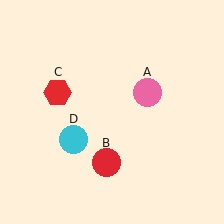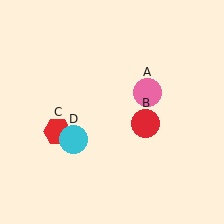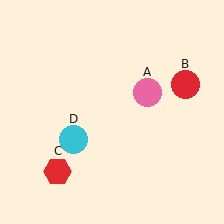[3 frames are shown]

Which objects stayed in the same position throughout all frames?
Pink circle (object A) and cyan circle (object D) remained stationary.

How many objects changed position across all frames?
2 objects changed position: red circle (object B), red hexagon (object C).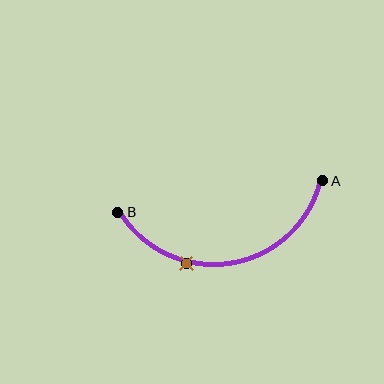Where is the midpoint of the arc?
The arc midpoint is the point on the curve farthest from the straight line joining A and B. It sits below that line.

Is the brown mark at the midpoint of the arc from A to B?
No. The brown mark lies on the arc but is closer to endpoint B. The arc midpoint would be at the point on the curve equidistant along the arc from both A and B.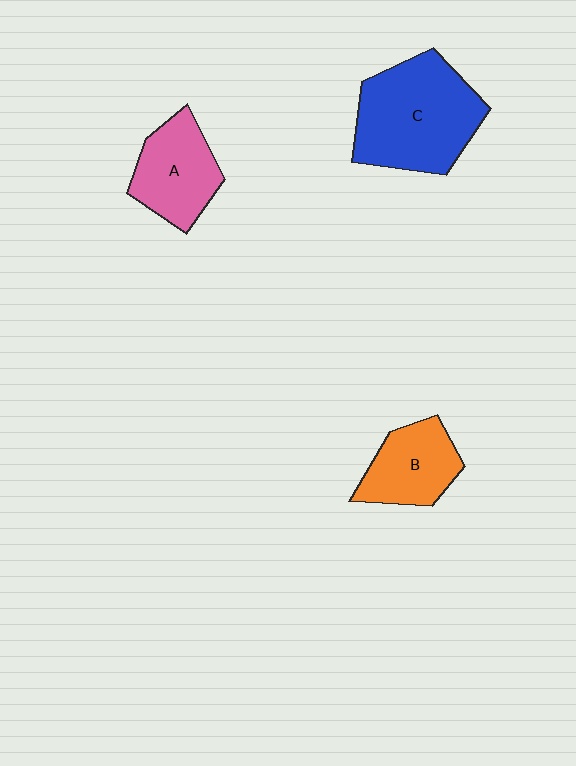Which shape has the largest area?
Shape C (blue).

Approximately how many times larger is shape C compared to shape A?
Approximately 1.6 times.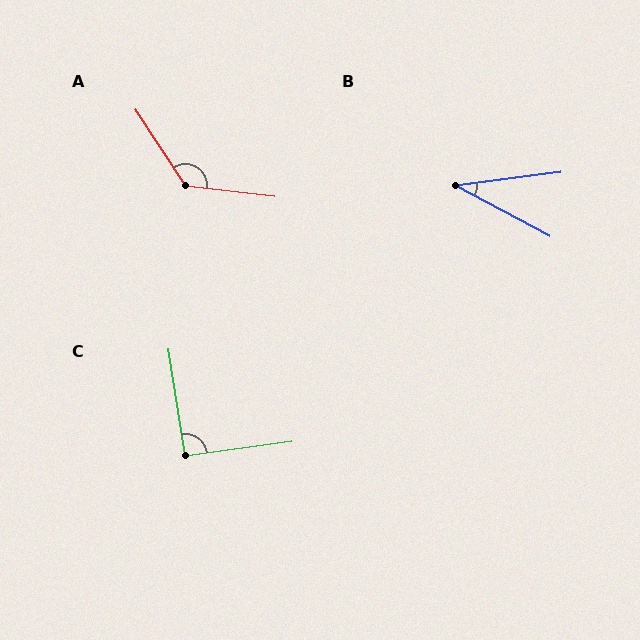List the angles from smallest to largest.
B (36°), C (92°), A (130°).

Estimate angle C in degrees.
Approximately 92 degrees.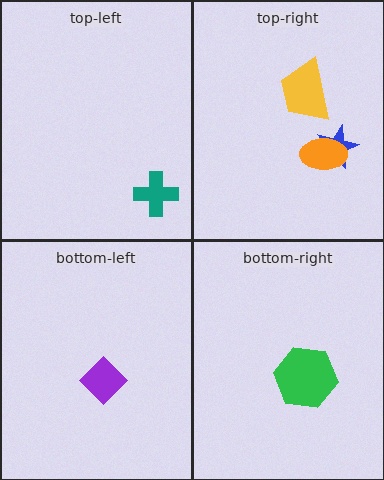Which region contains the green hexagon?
The bottom-right region.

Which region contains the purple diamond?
The bottom-left region.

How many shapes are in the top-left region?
1.